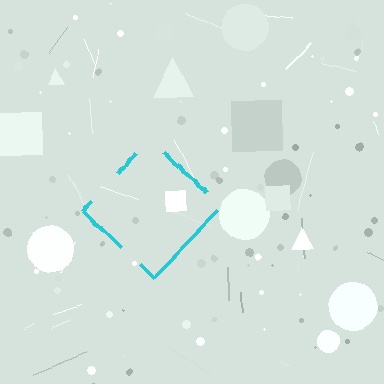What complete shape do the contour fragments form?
The contour fragments form a diamond.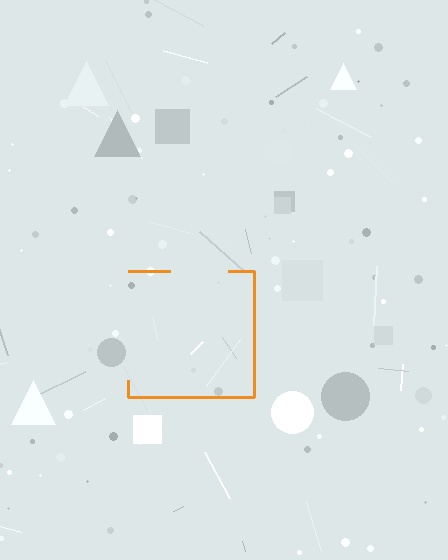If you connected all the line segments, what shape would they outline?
They would outline a square.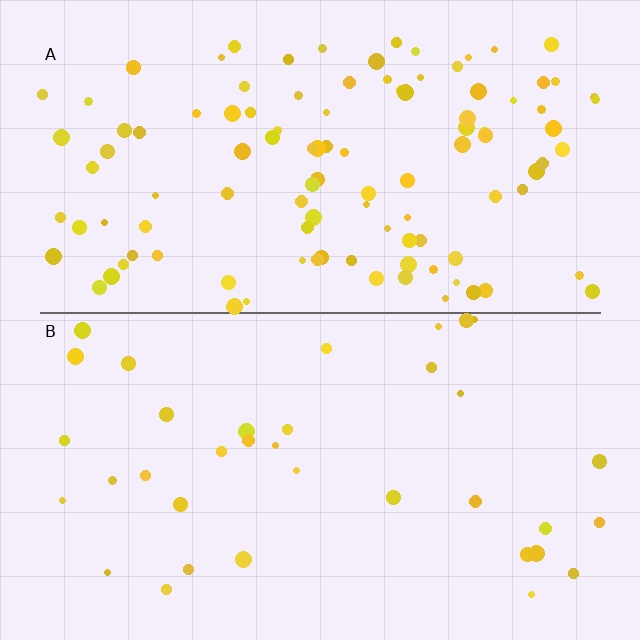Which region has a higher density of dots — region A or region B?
A (the top).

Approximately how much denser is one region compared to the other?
Approximately 3.0× — region A over region B.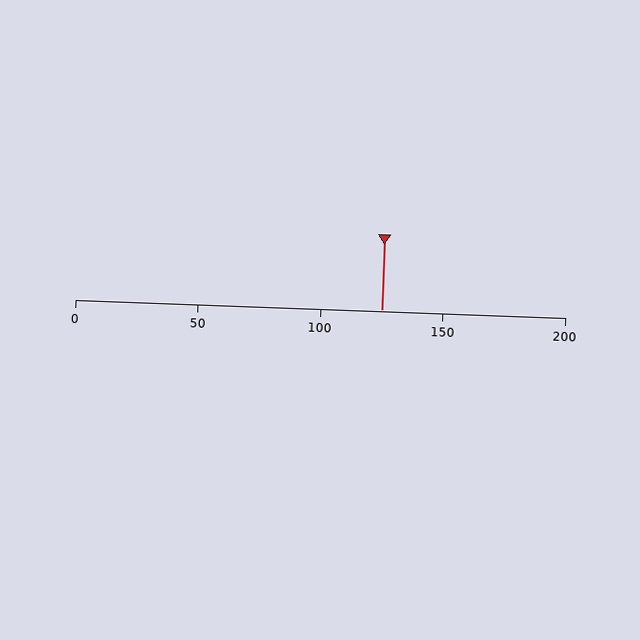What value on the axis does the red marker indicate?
The marker indicates approximately 125.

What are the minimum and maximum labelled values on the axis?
The axis runs from 0 to 200.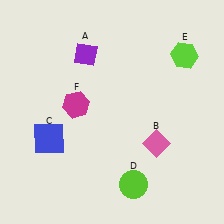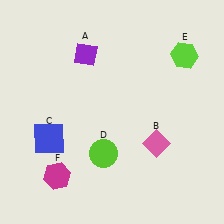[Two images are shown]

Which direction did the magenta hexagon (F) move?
The magenta hexagon (F) moved down.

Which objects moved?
The objects that moved are: the lime circle (D), the magenta hexagon (F).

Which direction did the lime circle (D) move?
The lime circle (D) moved up.